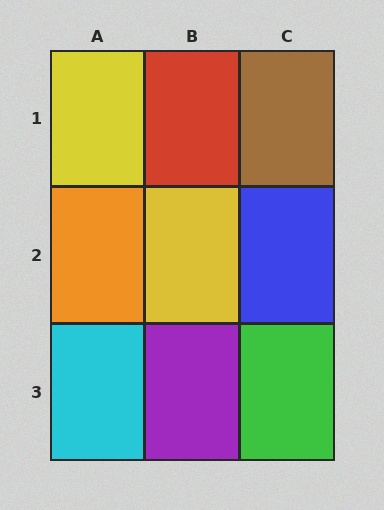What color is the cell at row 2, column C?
Blue.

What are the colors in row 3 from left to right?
Cyan, purple, green.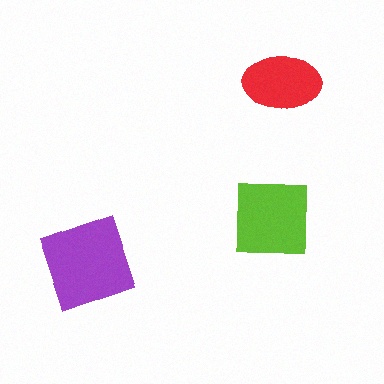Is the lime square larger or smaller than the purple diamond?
Smaller.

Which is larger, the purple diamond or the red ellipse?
The purple diamond.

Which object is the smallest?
The red ellipse.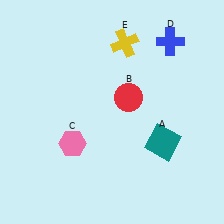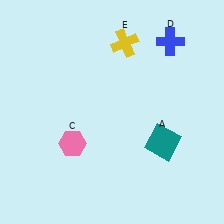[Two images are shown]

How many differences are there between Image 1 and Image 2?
There is 1 difference between the two images.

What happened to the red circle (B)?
The red circle (B) was removed in Image 2. It was in the top-right area of Image 1.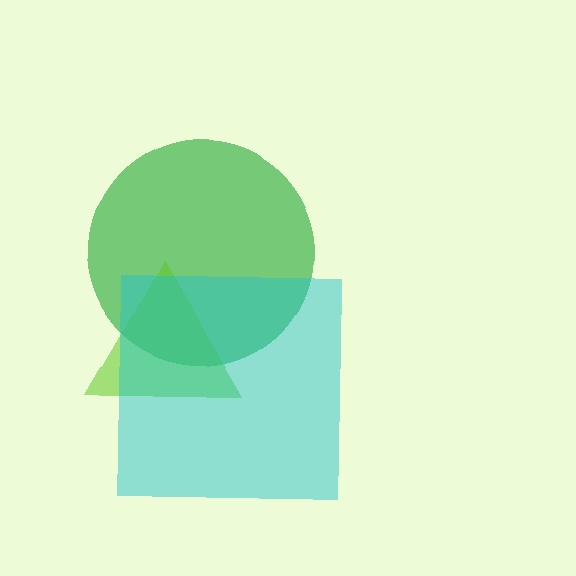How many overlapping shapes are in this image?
There are 3 overlapping shapes in the image.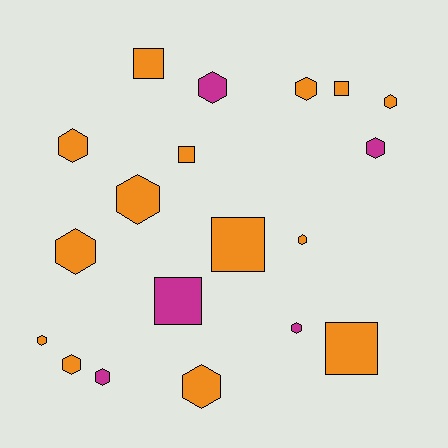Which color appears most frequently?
Orange, with 14 objects.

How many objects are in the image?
There are 19 objects.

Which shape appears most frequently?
Hexagon, with 13 objects.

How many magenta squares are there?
There is 1 magenta square.